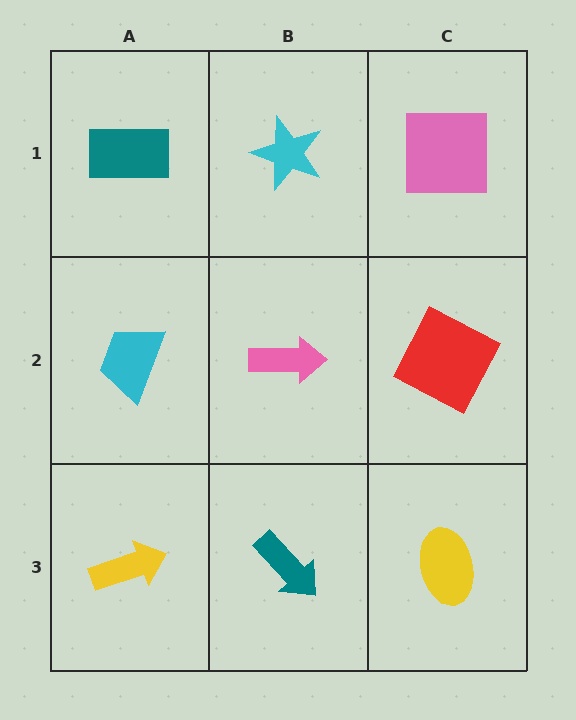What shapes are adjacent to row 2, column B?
A cyan star (row 1, column B), a teal arrow (row 3, column B), a cyan trapezoid (row 2, column A), a red square (row 2, column C).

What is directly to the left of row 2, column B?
A cyan trapezoid.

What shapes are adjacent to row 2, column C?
A pink square (row 1, column C), a yellow ellipse (row 3, column C), a pink arrow (row 2, column B).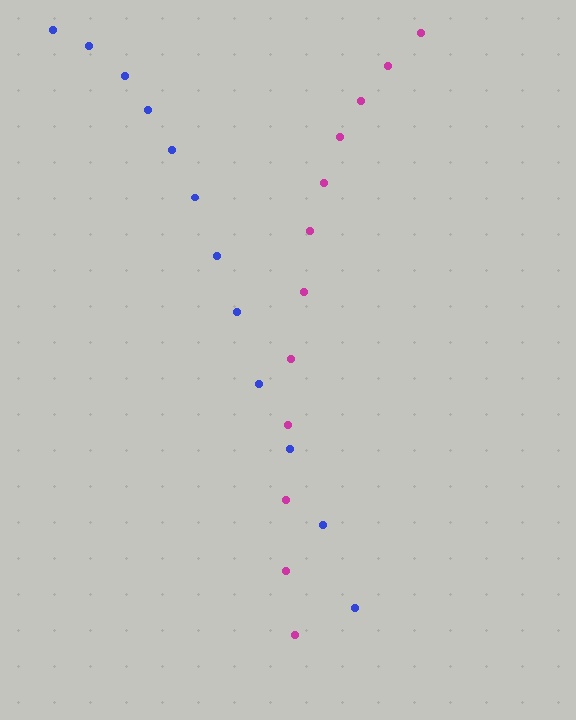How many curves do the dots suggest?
There are 2 distinct paths.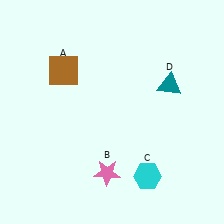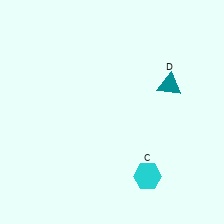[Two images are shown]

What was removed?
The pink star (B), the brown square (A) were removed in Image 2.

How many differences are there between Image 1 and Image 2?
There are 2 differences between the two images.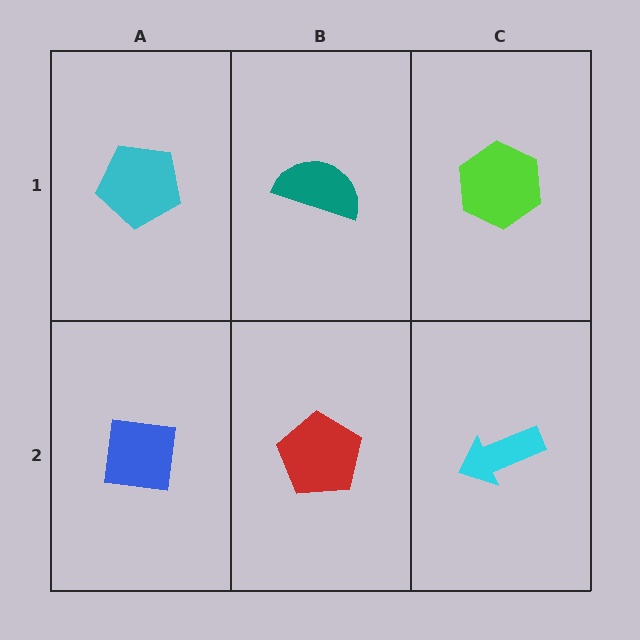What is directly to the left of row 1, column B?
A cyan pentagon.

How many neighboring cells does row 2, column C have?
2.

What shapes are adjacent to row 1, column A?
A blue square (row 2, column A), a teal semicircle (row 1, column B).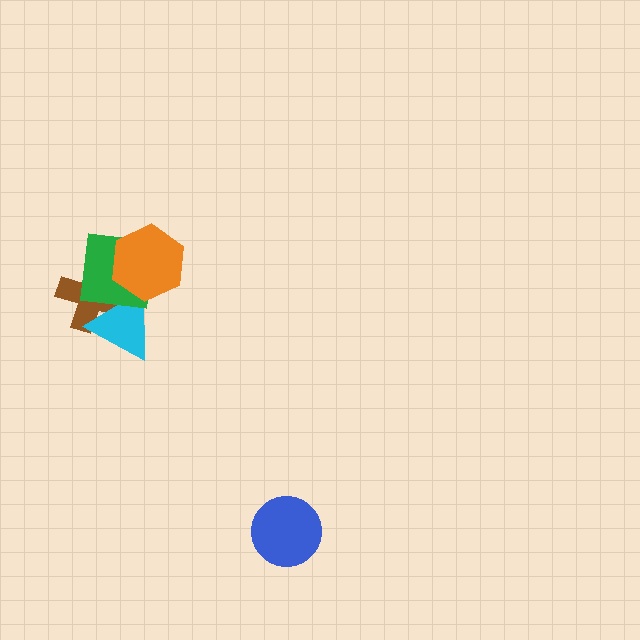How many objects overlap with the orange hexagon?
3 objects overlap with the orange hexagon.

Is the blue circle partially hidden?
No, no other shape covers it.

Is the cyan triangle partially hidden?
Yes, it is partially covered by another shape.